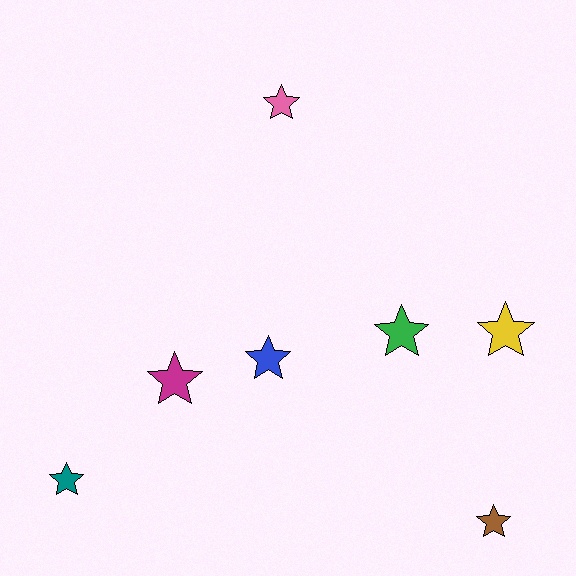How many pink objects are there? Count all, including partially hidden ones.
There is 1 pink object.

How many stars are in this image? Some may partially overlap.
There are 7 stars.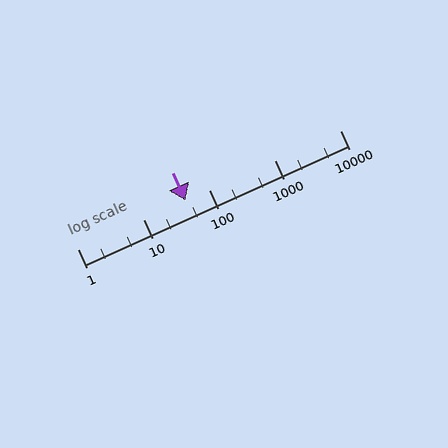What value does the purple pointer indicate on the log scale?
The pointer indicates approximately 44.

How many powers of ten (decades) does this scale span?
The scale spans 4 decades, from 1 to 10000.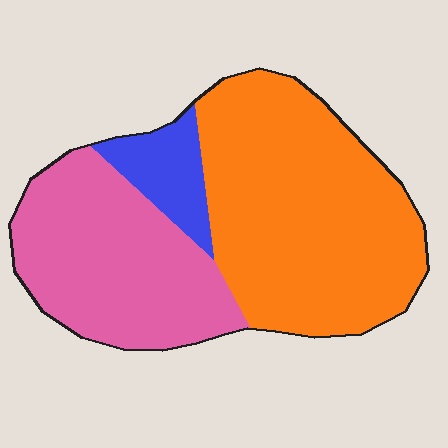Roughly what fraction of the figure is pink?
Pink takes up about three eighths (3/8) of the figure.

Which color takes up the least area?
Blue, at roughly 10%.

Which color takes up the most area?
Orange, at roughly 55%.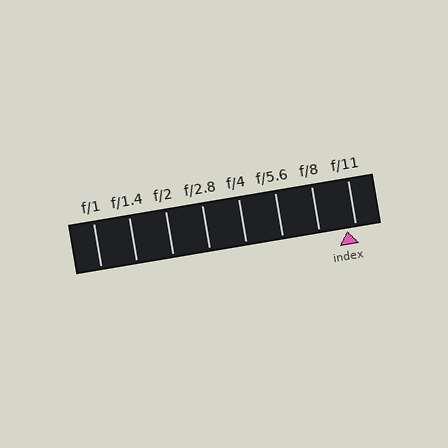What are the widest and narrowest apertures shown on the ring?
The widest aperture shown is f/1 and the narrowest is f/11.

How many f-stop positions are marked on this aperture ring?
There are 8 f-stop positions marked.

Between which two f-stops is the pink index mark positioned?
The index mark is between f/8 and f/11.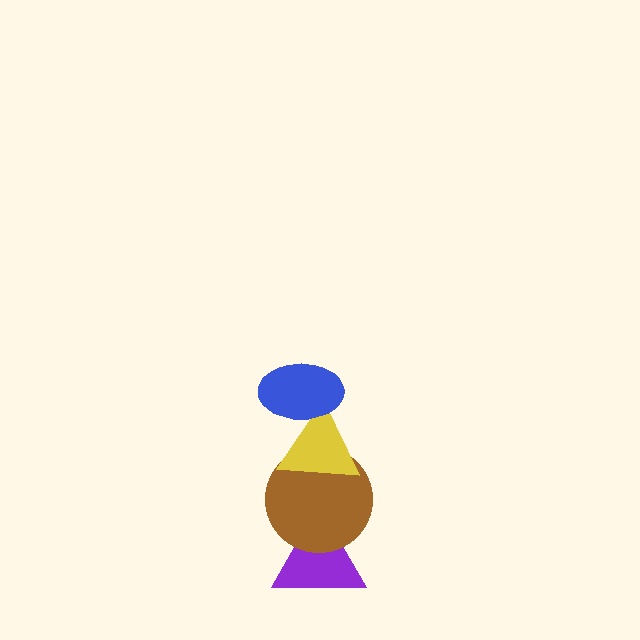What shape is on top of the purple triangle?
The brown circle is on top of the purple triangle.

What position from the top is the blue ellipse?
The blue ellipse is 1st from the top.